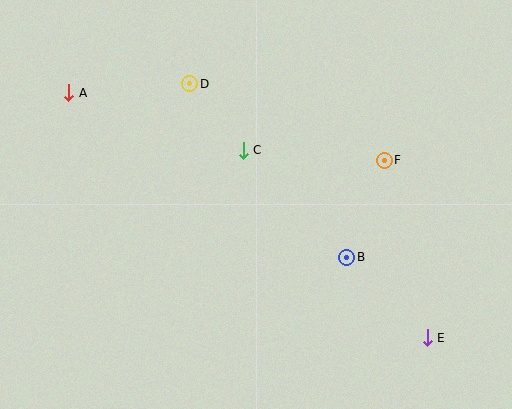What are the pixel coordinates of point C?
Point C is at (243, 150).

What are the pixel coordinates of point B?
Point B is at (347, 257).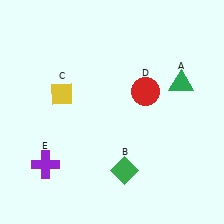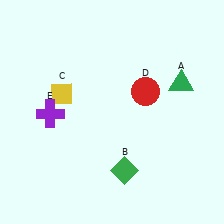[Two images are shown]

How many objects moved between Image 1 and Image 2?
1 object moved between the two images.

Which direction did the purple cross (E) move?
The purple cross (E) moved up.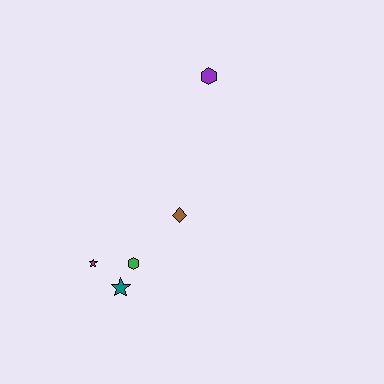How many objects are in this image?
There are 5 objects.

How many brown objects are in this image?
There is 1 brown object.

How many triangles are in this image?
There are no triangles.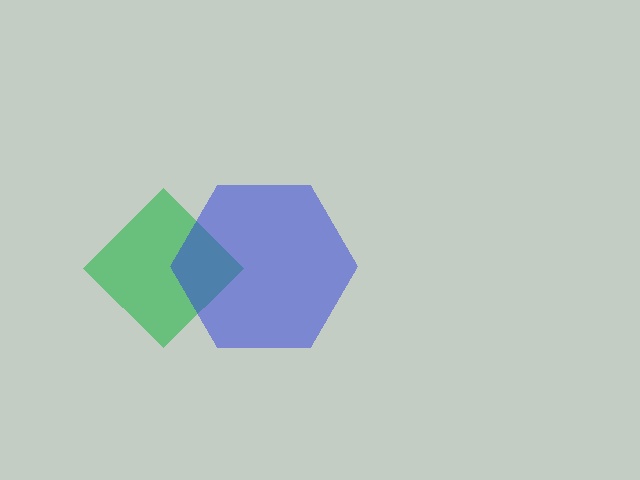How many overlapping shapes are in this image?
There are 2 overlapping shapes in the image.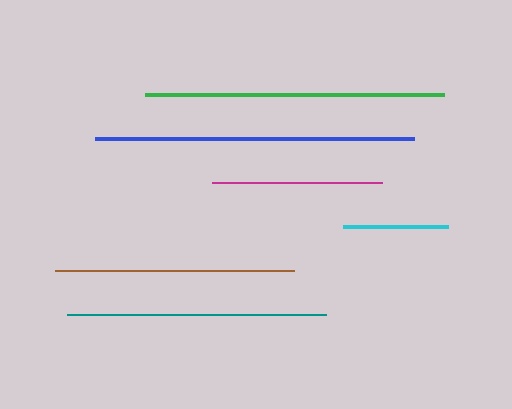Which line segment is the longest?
The blue line is the longest at approximately 318 pixels.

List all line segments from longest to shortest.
From longest to shortest: blue, green, teal, brown, magenta, cyan.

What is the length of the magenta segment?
The magenta segment is approximately 170 pixels long.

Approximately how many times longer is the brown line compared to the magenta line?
The brown line is approximately 1.4 times the length of the magenta line.